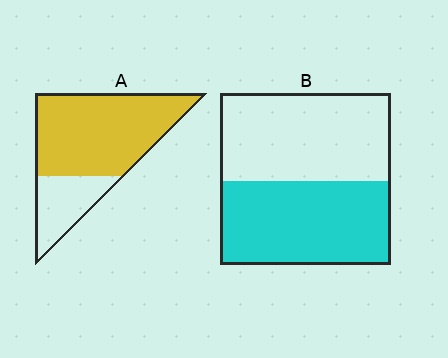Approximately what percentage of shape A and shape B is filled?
A is approximately 75% and B is approximately 50%.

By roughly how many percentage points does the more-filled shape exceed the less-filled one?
By roughly 25 percentage points (A over B).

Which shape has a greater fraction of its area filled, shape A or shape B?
Shape A.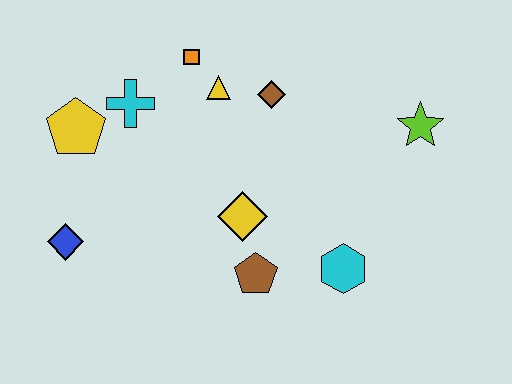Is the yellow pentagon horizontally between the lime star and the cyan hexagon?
No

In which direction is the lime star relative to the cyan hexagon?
The lime star is above the cyan hexagon.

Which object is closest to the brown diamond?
The yellow triangle is closest to the brown diamond.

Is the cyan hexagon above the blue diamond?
No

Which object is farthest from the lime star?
The blue diamond is farthest from the lime star.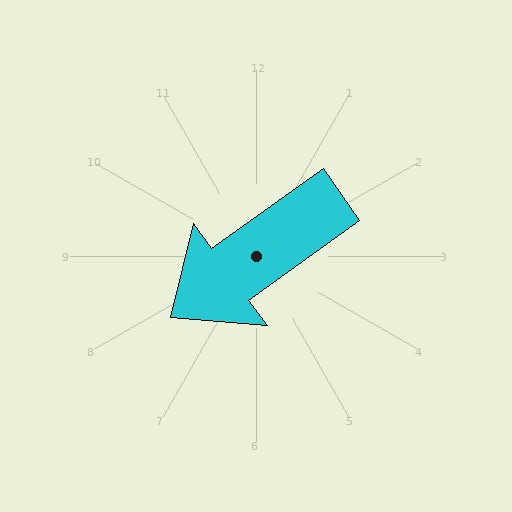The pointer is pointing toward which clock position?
Roughly 8 o'clock.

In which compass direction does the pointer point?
Southwest.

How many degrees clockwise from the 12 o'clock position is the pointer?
Approximately 234 degrees.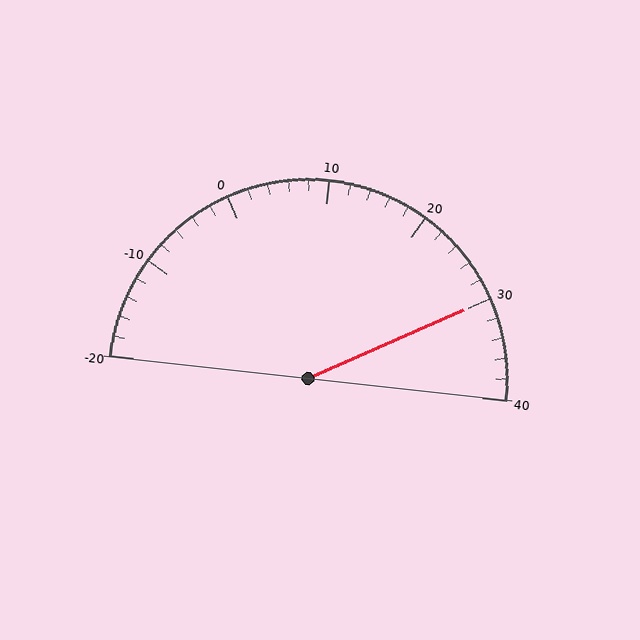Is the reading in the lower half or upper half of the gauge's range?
The reading is in the upper half of the range (-20 to 40).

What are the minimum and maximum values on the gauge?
The gauge ranges from -20 to 40.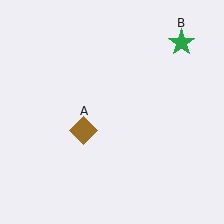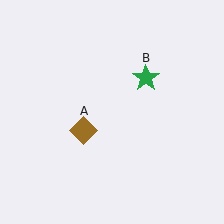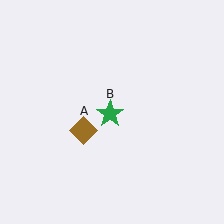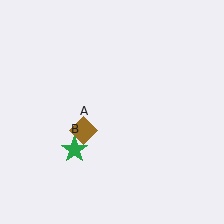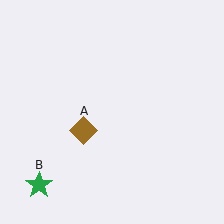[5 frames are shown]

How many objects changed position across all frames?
1 object changed position: green star (object B).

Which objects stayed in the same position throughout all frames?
Brown diamond (object A) remained stationary.